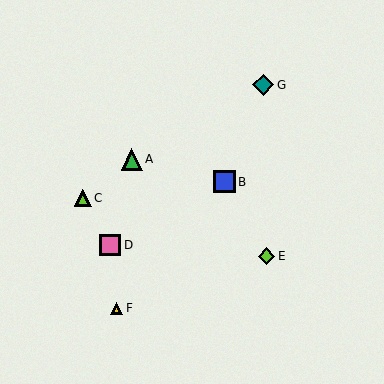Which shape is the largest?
The blue square (labeled B) is the largest.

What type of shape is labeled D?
Shape D is a pink square.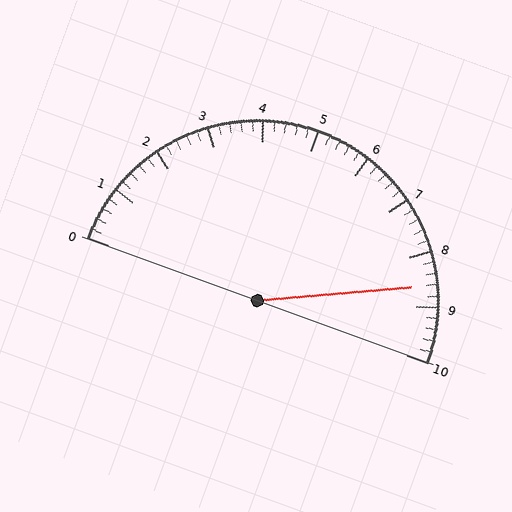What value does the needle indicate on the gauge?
The needle indicates approximately 8.6.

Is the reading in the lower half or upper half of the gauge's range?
The reading is in the upper half of the range (0 to 10).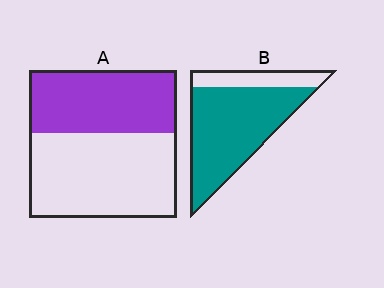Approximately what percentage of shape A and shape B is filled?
A is approximately 45% and B is approximately 80%.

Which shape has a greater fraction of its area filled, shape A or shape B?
Shape B.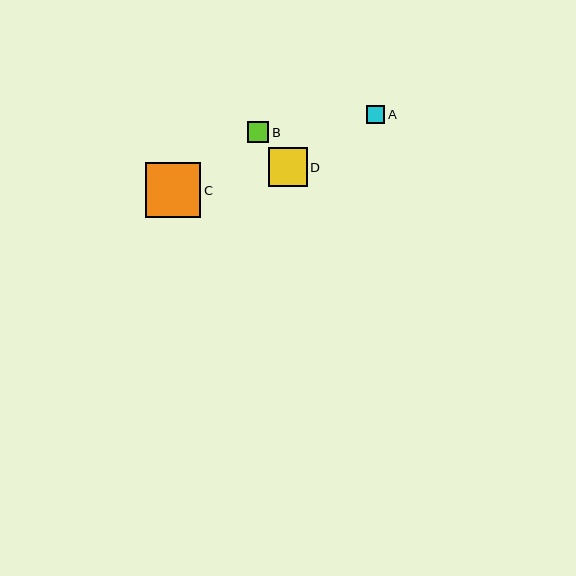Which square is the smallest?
Square A is the smallest with a size of approximately 18 pixels.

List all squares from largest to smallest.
From largest to smallest: C, D, B, A.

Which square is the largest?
Square C is the largest with a size of approximately 55 pixels.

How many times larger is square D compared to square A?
Square D is approximately 2.1 times the size of square A.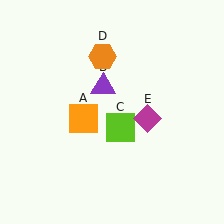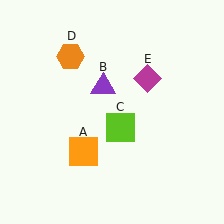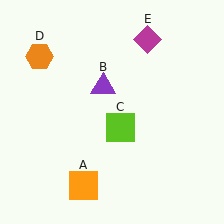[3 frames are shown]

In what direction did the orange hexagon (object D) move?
The orange hexagon (object D) moved left.